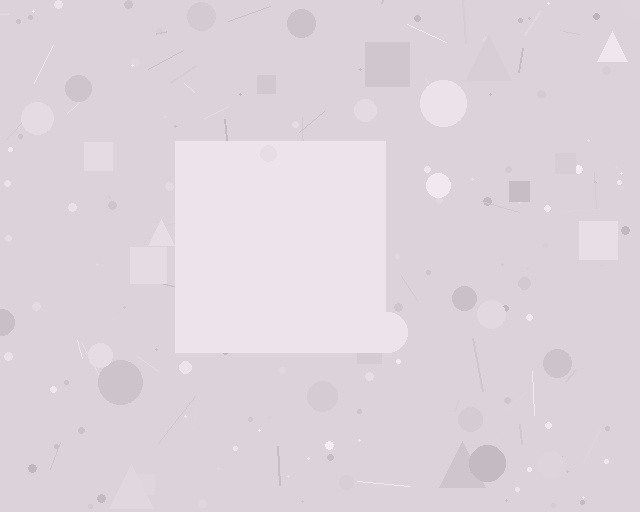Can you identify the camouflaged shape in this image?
The camouflaged shape is a square.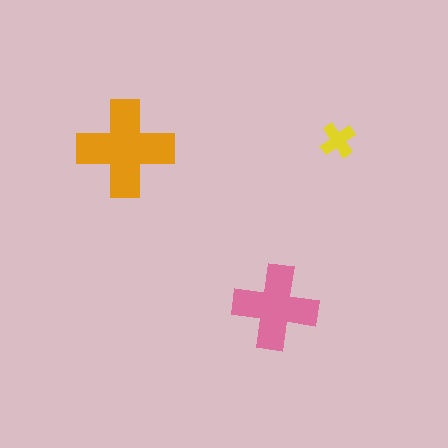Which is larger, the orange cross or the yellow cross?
The orange one.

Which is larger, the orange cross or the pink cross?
The orange one.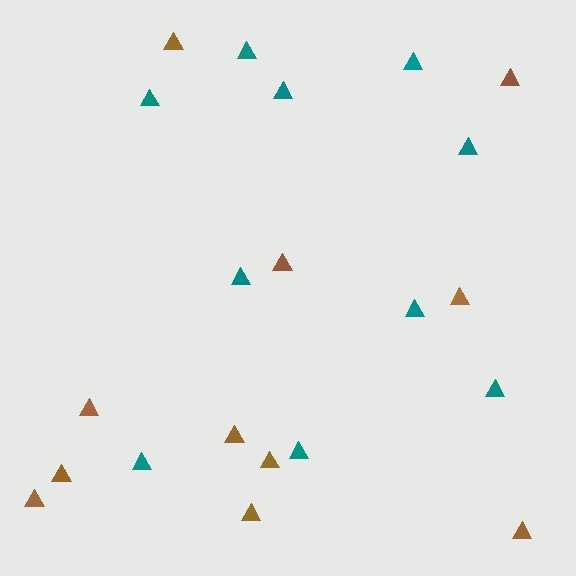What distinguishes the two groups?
There are 2 groups: one group of brown triangles (11) and one group of teal triangles (10).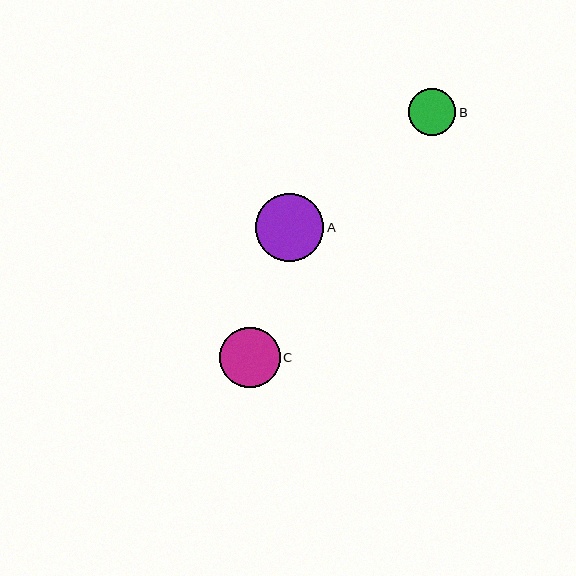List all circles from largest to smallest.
From largest to smallest: A, C, B.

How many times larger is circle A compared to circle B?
Circle A is approximately 1.5 times the size of circle B.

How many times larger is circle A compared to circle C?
Circle A is approximately 1.1 times the size of circle C.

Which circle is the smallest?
Circle B is the smallest with a size of approximately 47 pixels.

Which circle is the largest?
Circle A is the largest with a size of approximately 69 pixels.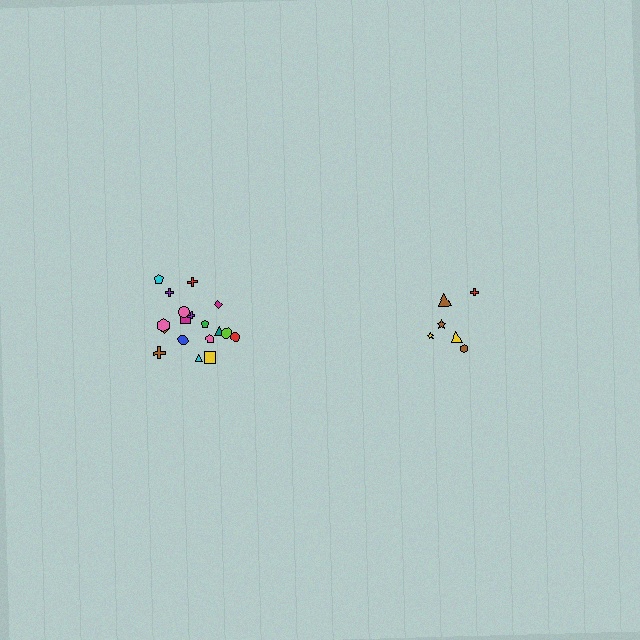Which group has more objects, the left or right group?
The left group.